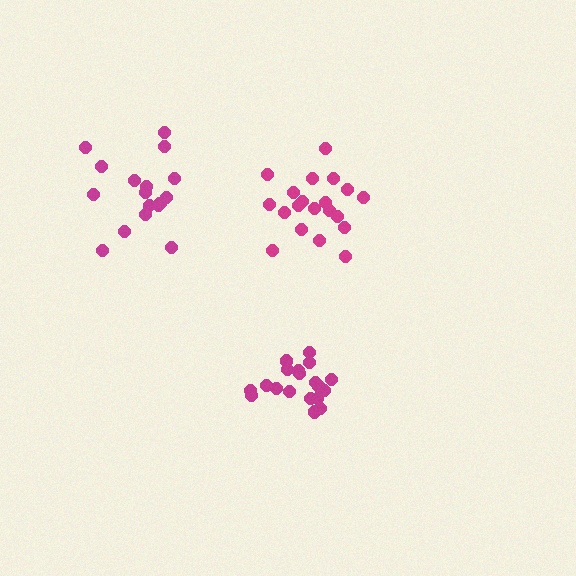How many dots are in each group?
Group 1: 19 dots, Group 2: 17 dots, Group 3: 20 dots (56 total).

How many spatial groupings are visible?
There are 3 spatial groupings.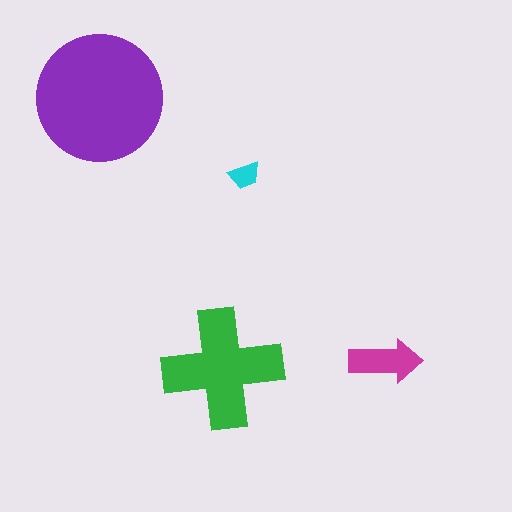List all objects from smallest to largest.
The cyan trapezoid, the magenta arrow, the green cross, the purple circle.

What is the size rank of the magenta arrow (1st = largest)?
3rd.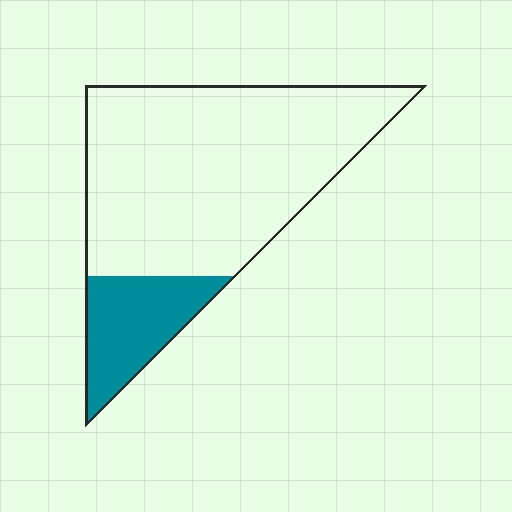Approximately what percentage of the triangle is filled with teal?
Approximately 20%.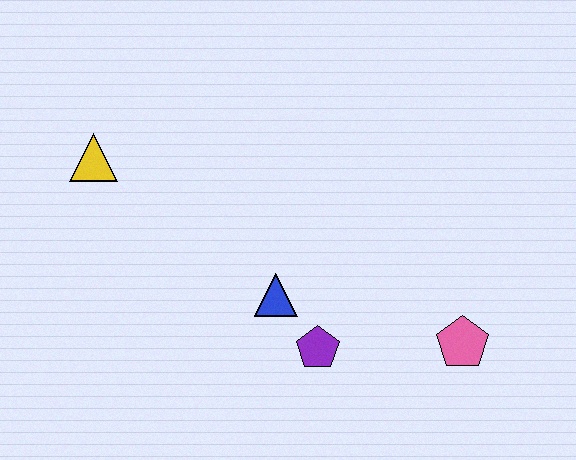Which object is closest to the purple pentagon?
The blue triangle is closest to the purple pentagon.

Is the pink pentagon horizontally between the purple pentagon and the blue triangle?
No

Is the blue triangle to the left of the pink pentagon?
Yes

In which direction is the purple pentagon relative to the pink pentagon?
The purple pentagon is to the left of the pink pentagon.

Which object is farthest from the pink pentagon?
The yellow triangle is farthest from the pink pentagon.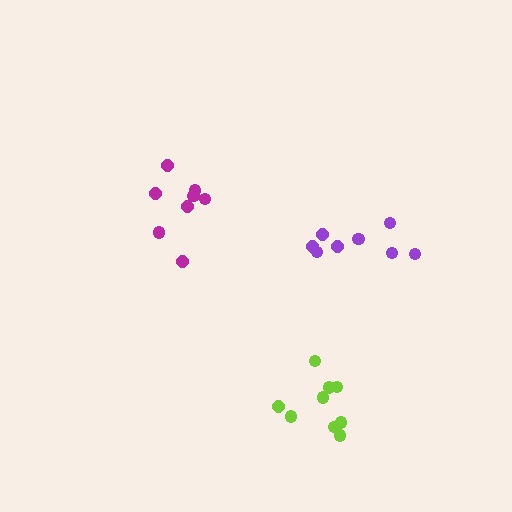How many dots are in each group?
Group 1: 8 dots, Group 2: 8 dots, Group 3: 9 dots (25 total).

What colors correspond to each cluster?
The clusters are colored: magenta, purple, lime.